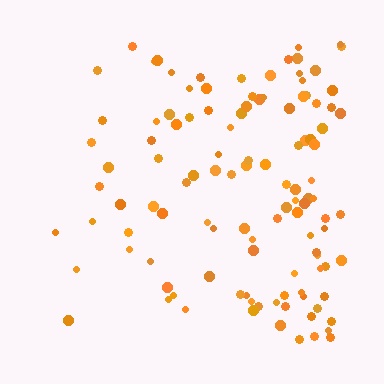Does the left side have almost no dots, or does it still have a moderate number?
Still a moderate number, just noticeably fewer than the right.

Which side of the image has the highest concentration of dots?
The right.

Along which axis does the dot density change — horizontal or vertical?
Horizontal.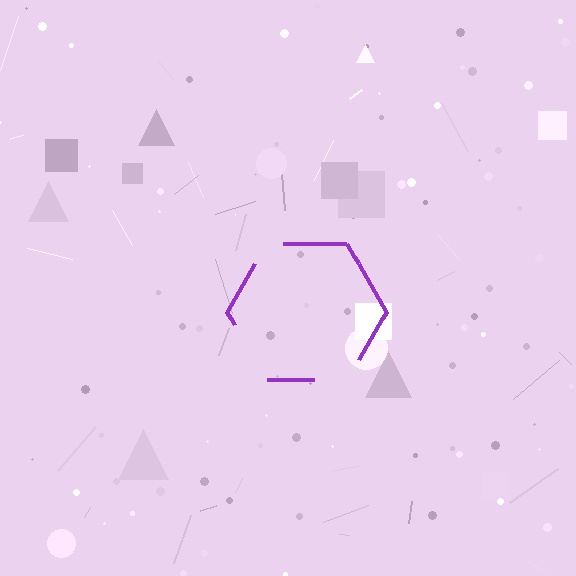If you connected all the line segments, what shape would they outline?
They would outline a hexagon.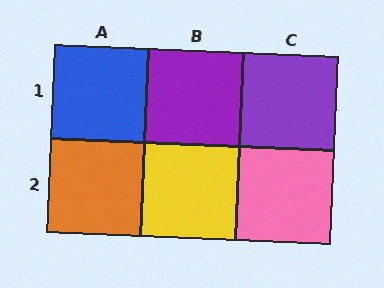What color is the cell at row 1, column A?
Blue.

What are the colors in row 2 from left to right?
Orange, yellow, pink.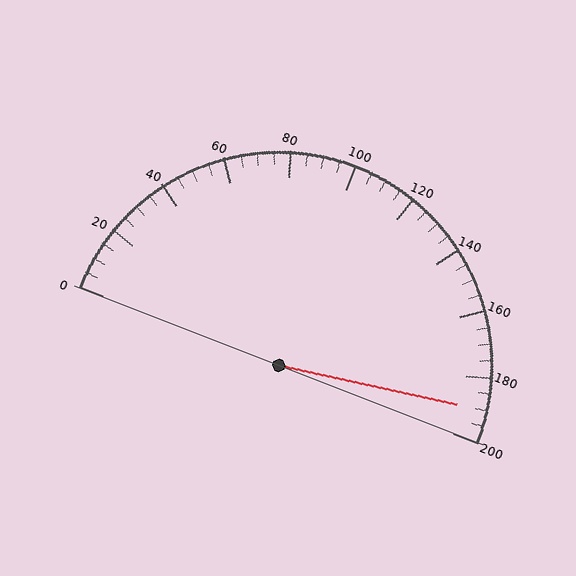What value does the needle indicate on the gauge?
The needle indicates approximately 190.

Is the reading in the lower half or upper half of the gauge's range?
The reading is in the upper half of the range (0 to 200).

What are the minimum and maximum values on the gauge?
The gauge ranges from 0 to 200.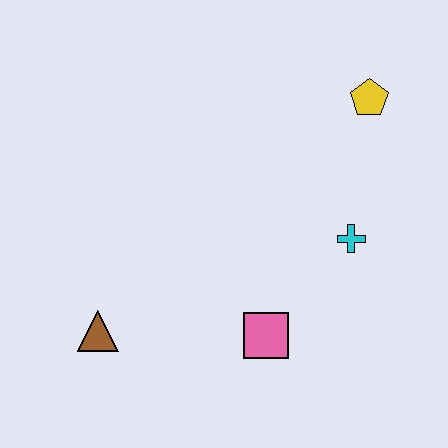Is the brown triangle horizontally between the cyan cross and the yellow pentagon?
No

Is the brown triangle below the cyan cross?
Yes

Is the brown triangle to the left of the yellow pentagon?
Yes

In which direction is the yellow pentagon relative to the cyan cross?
The yellow pentagon is above the cyan cross.